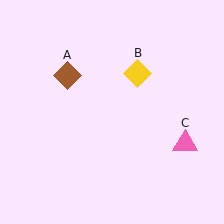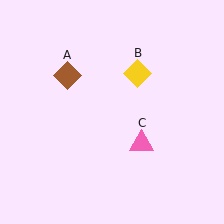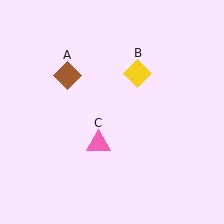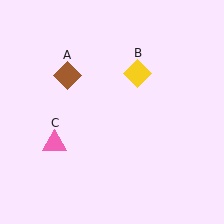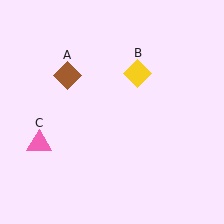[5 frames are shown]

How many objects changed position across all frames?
1 object changed position: pink triangle (object C).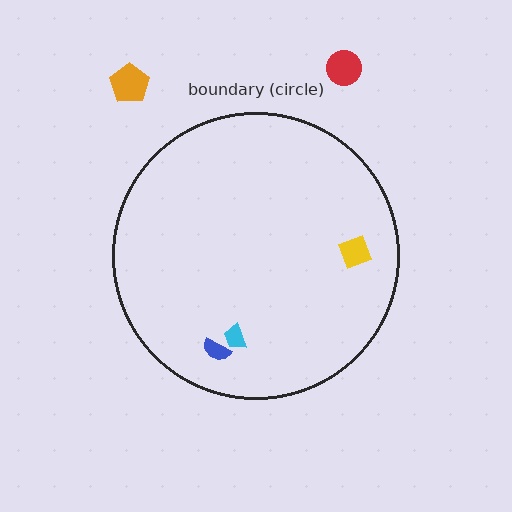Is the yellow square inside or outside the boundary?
Inside.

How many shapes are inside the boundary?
3 inside, 2 outside.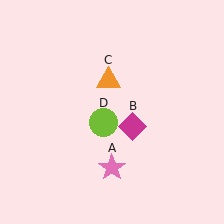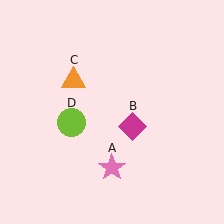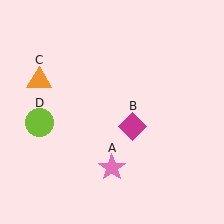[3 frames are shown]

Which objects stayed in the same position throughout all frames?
Pink star (object A) and magenta diamond (object B) remained stationary.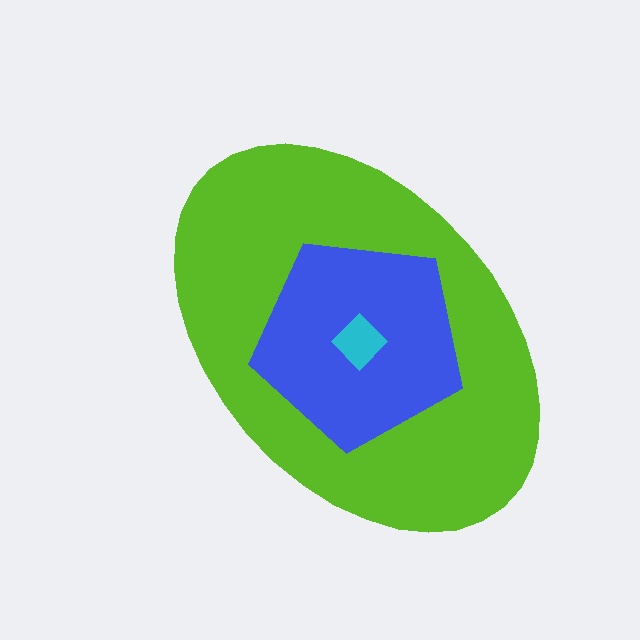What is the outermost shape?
The lime ellipse.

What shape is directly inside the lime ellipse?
The blue pentagon.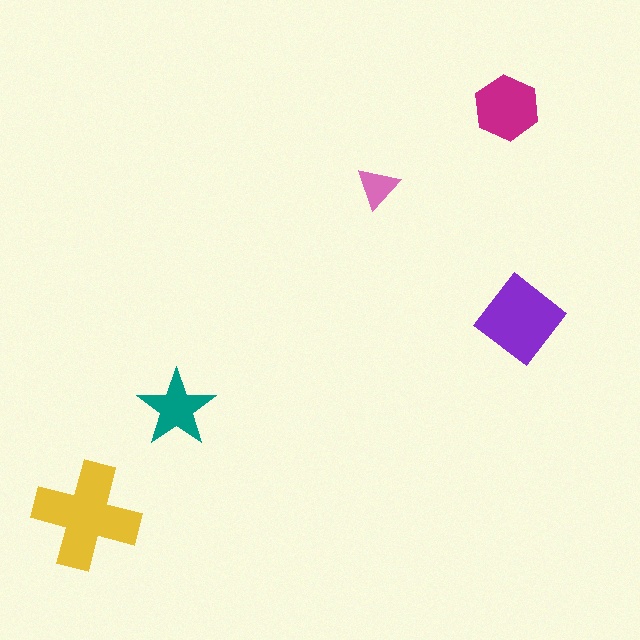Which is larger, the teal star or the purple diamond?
The purple diamond.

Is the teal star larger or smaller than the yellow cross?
Smaller.